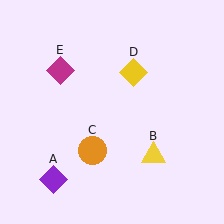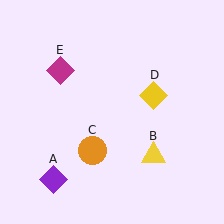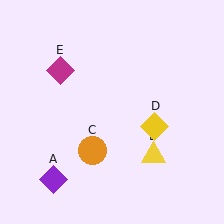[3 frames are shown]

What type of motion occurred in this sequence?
The yellow diamond (object D) rotated clockwise around the center of the scene.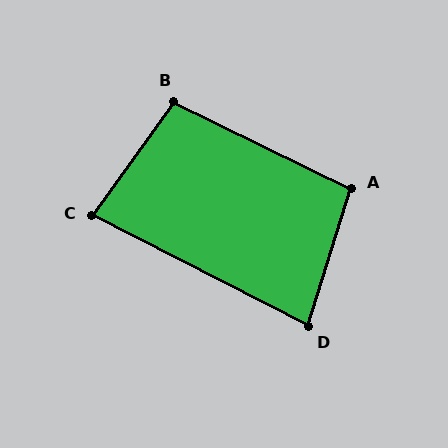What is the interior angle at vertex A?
Approximately 99 degrees (obtuse).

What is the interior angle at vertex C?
Approximately 81 degrees (acute).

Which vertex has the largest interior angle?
B, at approximately 100 degrees.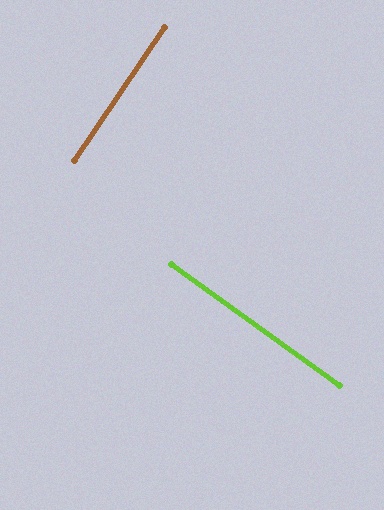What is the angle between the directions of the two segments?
Approximately 88 degrees.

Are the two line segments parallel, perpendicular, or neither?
Perpendicular — they meet at approximately 88°.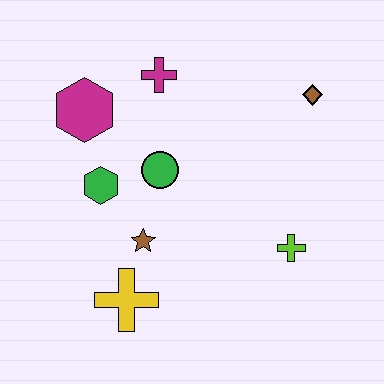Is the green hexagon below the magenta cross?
Yes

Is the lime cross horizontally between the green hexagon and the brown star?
No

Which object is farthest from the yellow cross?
The brown diamond is farthest from the yellow cross.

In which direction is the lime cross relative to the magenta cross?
The lime cross is below the magenta cross.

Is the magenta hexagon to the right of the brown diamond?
No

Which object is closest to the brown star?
The yellow cross is closest to the brown star.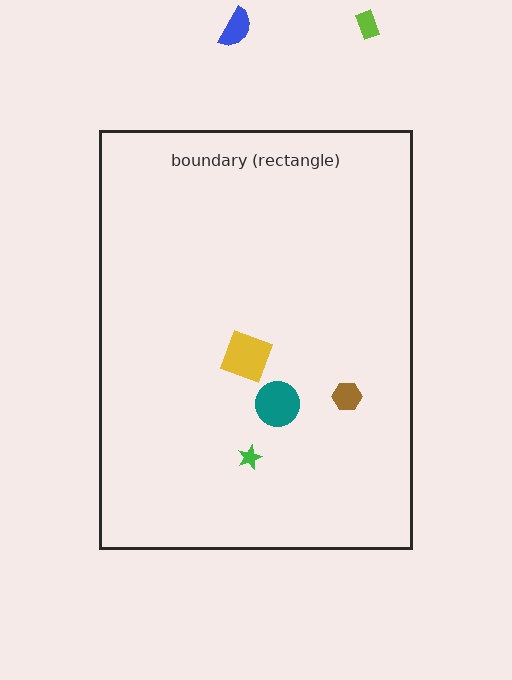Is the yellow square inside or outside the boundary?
Inside.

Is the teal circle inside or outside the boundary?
Inside.